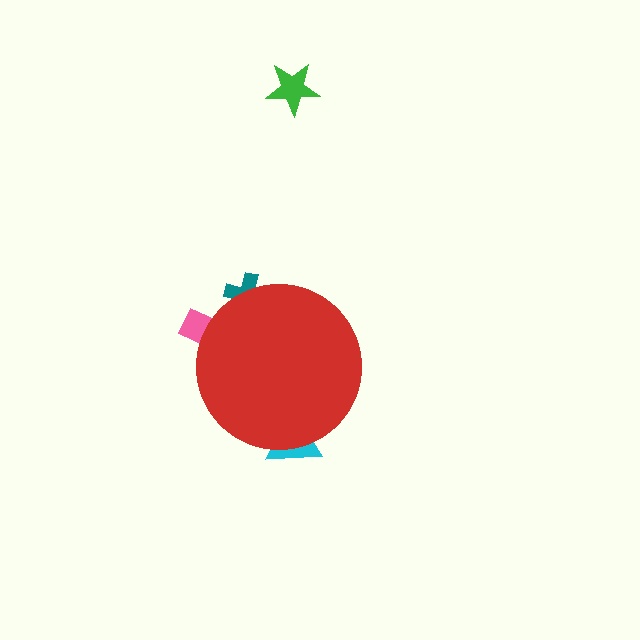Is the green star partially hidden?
No, the green star is fully visible.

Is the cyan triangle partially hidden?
Yes, the cyan triangle is partially hidden behind the red circle.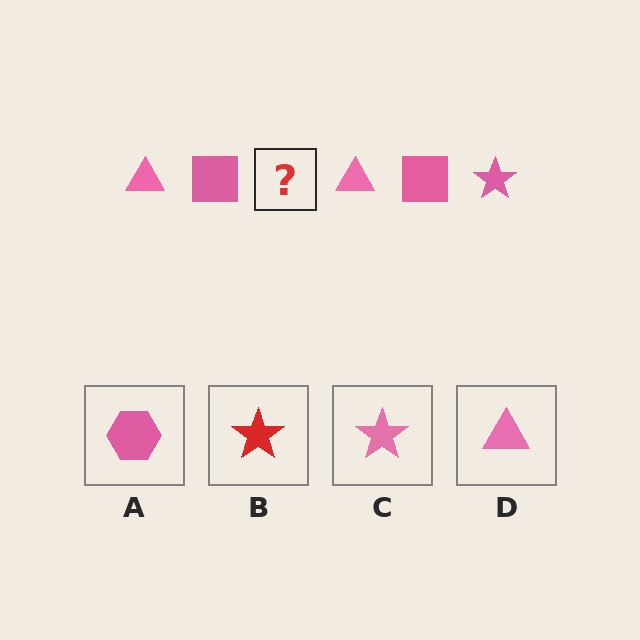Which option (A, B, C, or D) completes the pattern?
C.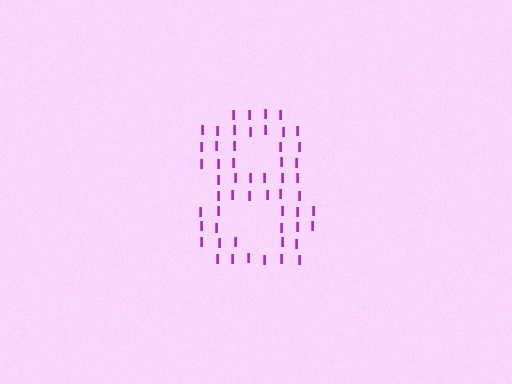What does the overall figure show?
The overall figure shows the digit 8.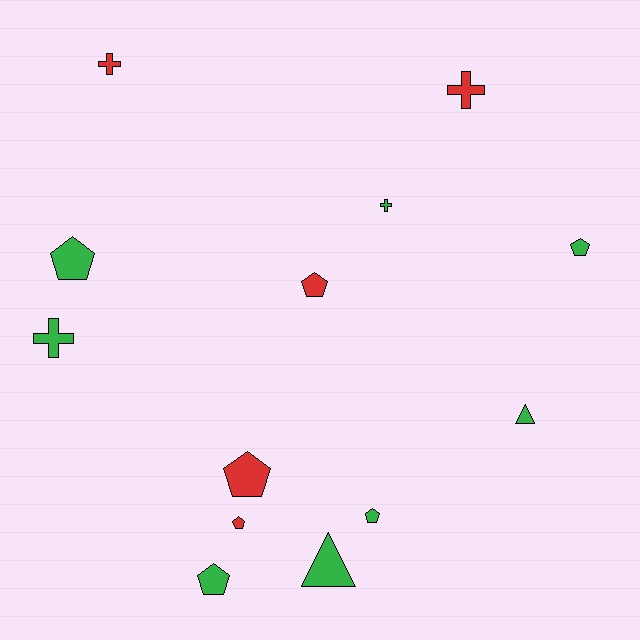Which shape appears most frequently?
Pentagon, with 7 objects.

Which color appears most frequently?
Green, with 8 objects.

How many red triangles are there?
There are no red triangles.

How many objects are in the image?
There are 13 objects.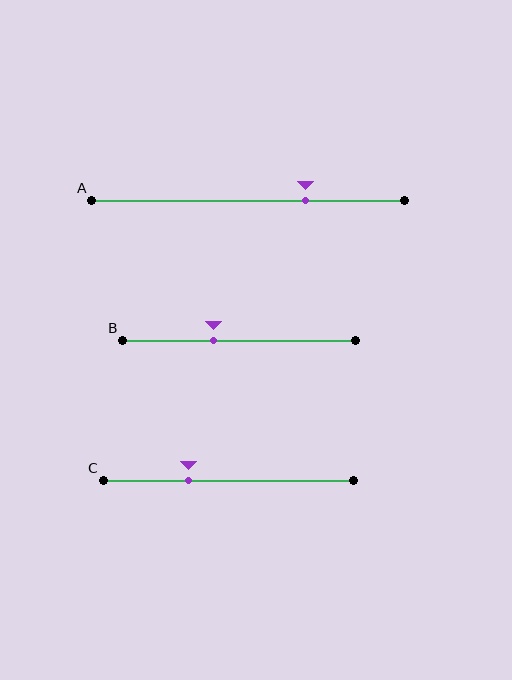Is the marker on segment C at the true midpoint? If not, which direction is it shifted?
No, the marker on segment C is shifted to the left by about 16% of the segment length.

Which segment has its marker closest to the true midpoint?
Segment B has its marker closest to the true midpoint.